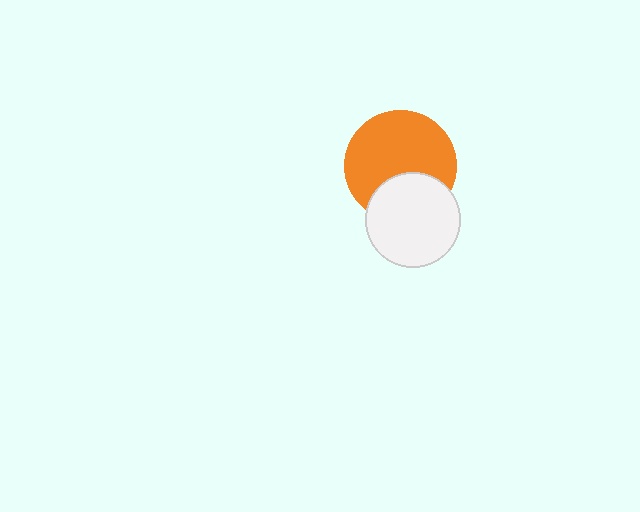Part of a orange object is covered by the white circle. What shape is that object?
It is a circle.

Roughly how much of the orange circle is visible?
Most of it is visible (roughly 70%).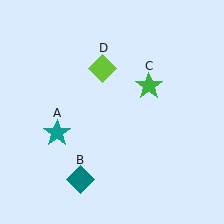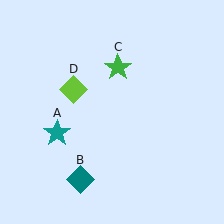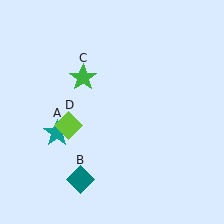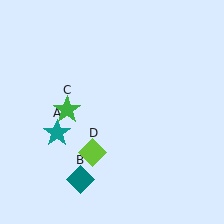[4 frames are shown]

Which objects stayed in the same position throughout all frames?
Teal star (object A) and teal diamond (object B) remained stationary.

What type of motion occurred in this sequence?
The green star (object C), lime diamond (object D) rotated counterclockwise around the center of the scene.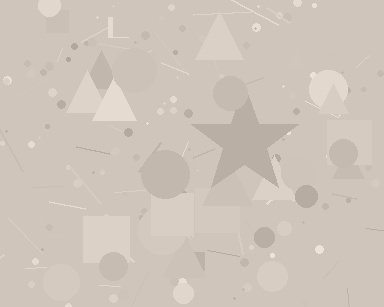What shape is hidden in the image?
A star is hidden in the image.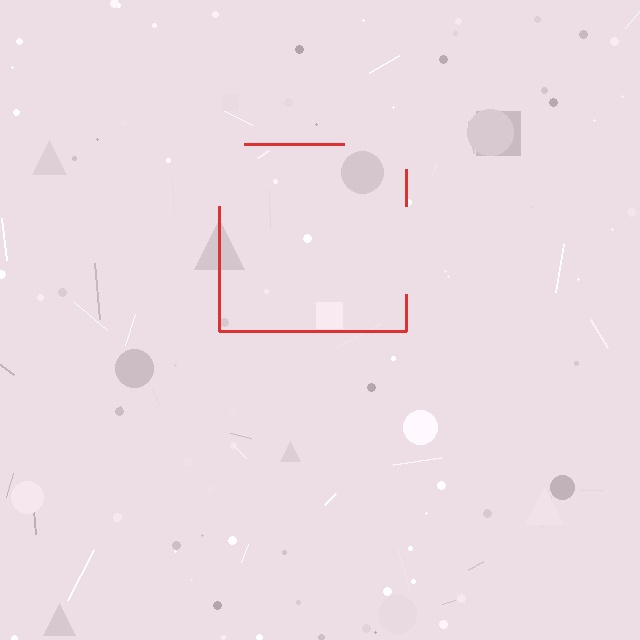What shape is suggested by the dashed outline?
The dashed outline suggests a square.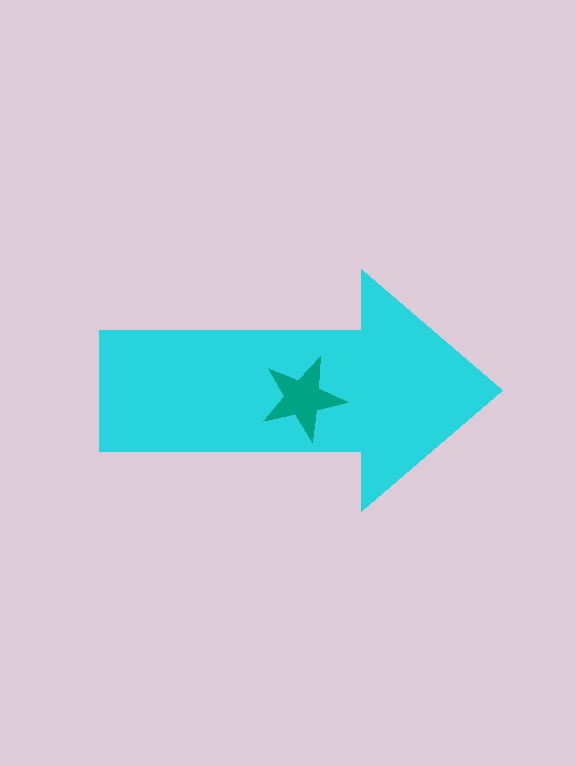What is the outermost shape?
The cyan arrow.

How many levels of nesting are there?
2.